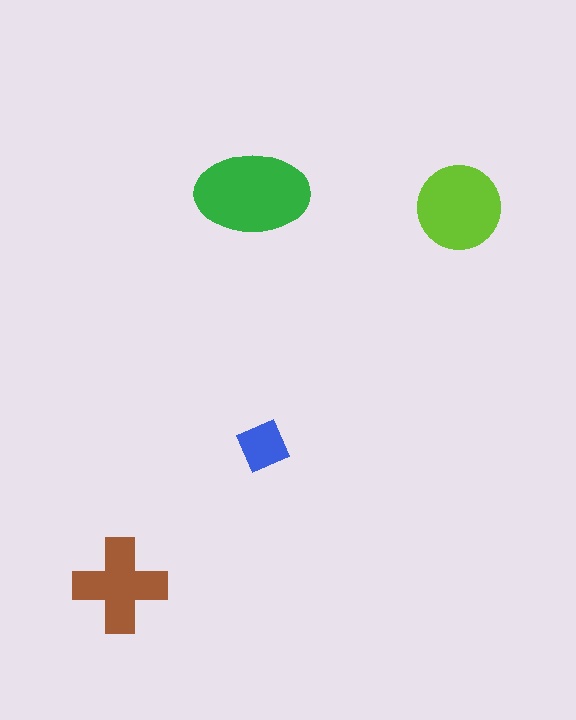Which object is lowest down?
The brown cross is bottommost.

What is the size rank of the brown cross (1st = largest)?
3rd.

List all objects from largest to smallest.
The green ellipse, the lime circle, the brown cross, the blue diamond.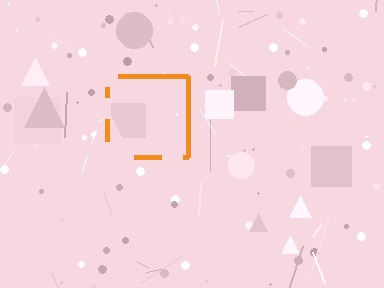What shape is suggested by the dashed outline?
The dashed outline suggests a square.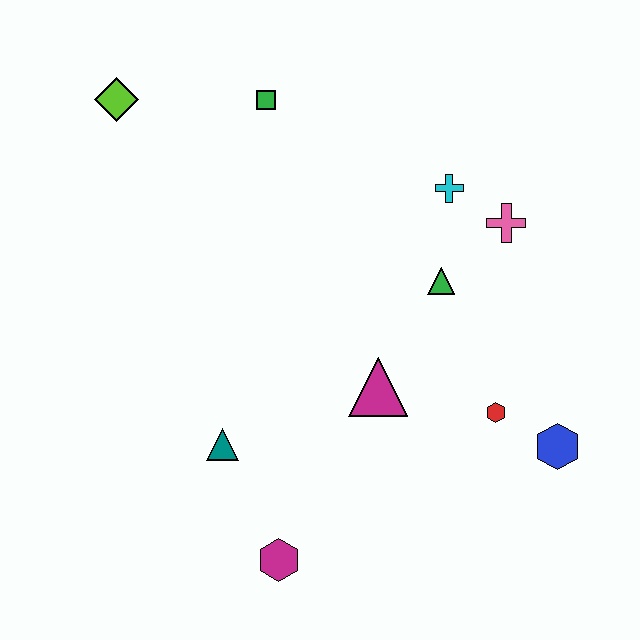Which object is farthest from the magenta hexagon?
The lime diamond is farthest from the magenta hexagon.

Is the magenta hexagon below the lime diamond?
Yes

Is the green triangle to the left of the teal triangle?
No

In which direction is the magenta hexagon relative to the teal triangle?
The magenta hexagon is below the teal triangle.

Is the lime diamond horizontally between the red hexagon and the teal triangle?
No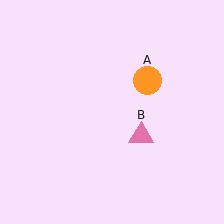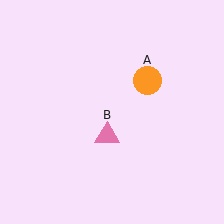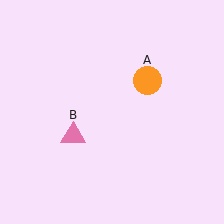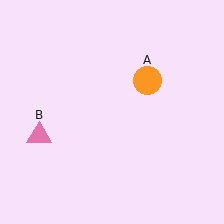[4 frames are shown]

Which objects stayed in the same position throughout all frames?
Orange circle (object A) remained stationary.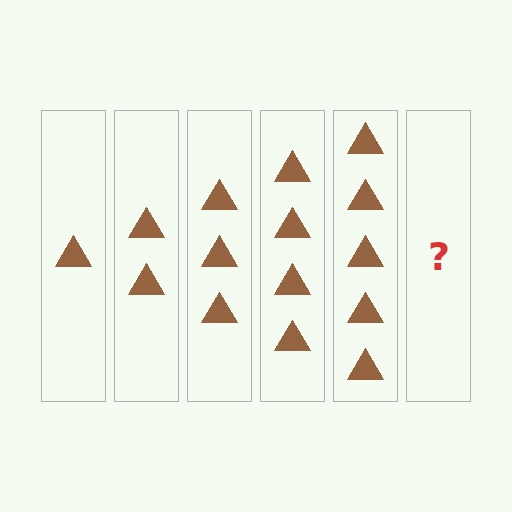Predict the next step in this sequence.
The next step is 6 triangles.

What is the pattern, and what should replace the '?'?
The pattern is that each step adds one more triangle. The '?' should be 6 triangles.